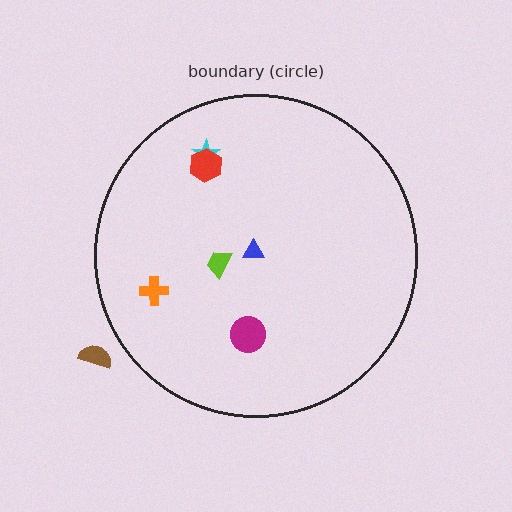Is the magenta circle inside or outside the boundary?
Inside.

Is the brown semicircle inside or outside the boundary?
Outside.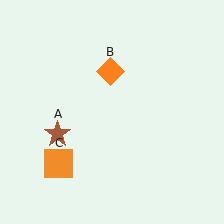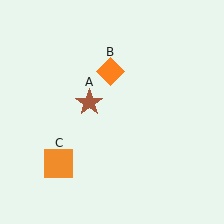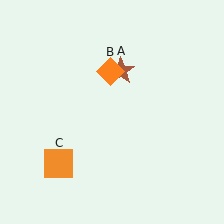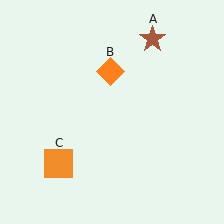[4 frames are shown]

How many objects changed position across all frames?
1 object changed position: brown star (object A).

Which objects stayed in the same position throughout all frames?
Orange diamond (object B) and orange square (object C) remained stationary.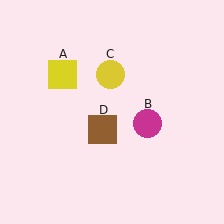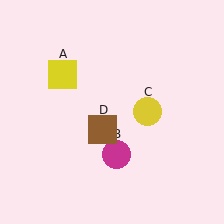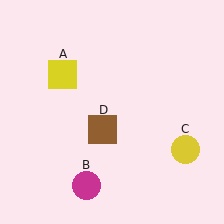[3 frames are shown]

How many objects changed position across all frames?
2 objects changed position: magenta circle (object B), yellow circle (object C).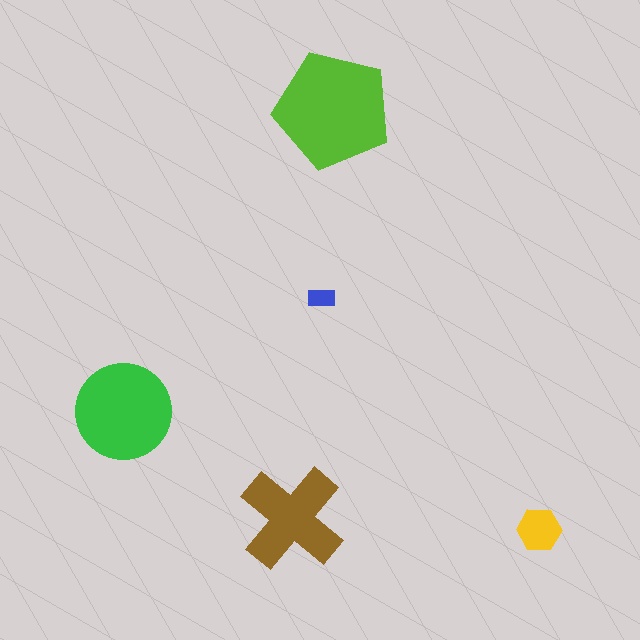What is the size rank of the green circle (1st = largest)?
2nd.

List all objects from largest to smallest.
The lime pentagon, the green circle, the brown cross, the yellow hexagon, the blue rectangle.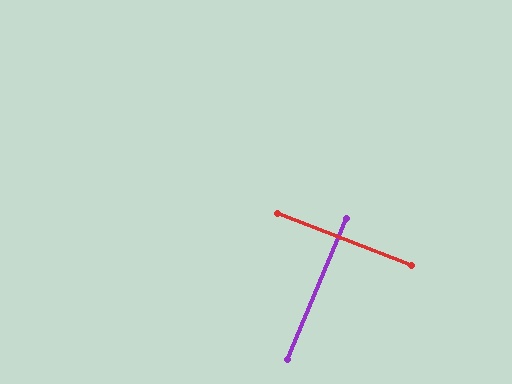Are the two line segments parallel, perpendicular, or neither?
Perpendicular — they meet at approximately 89°.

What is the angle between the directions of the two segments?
Approximately 89 degrees.